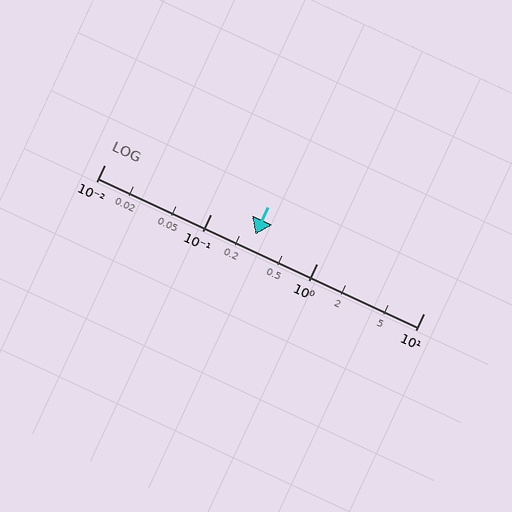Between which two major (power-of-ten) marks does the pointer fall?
The pointer is between 0.1 and 1.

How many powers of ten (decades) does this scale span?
The scale spans 3 decades, from 0.01 to 10.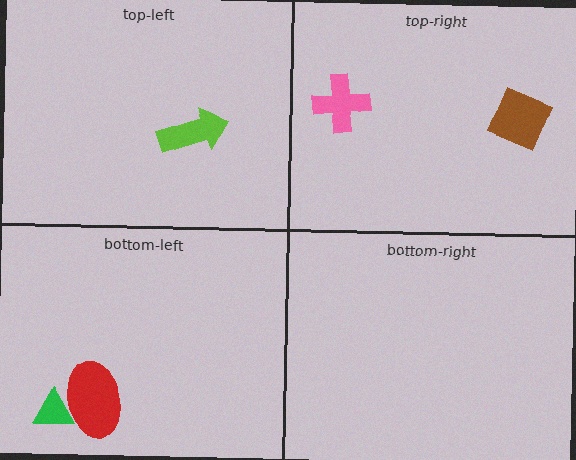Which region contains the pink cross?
The top-right region.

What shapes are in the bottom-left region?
The green triangle, the red ellipse.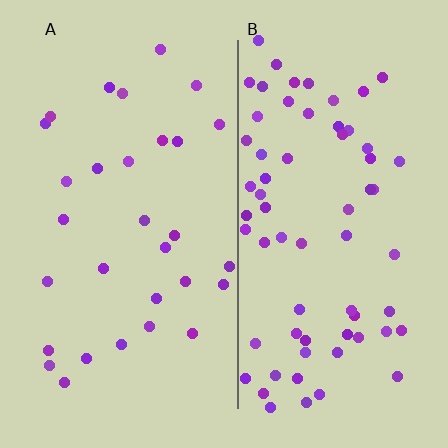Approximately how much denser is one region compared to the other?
Approximately 2.2× — region B over region A.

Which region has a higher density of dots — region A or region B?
B (the right).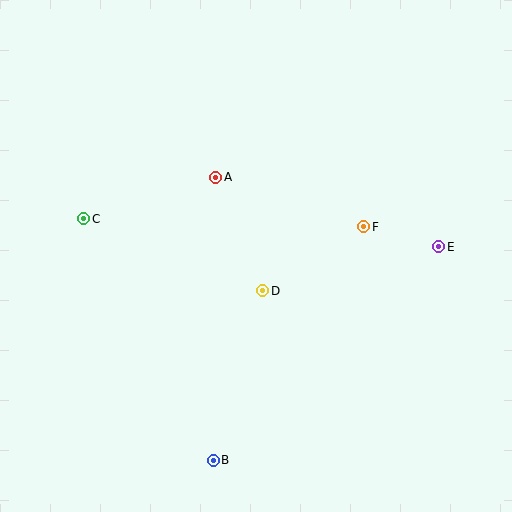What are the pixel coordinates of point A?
Point A is at (216, 177).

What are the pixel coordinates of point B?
Point B is at (213, 460).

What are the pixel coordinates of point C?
Point C is at (84, 219).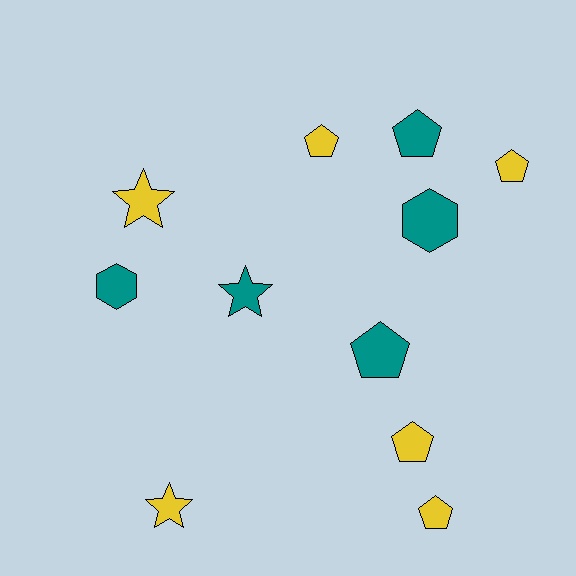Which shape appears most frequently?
Pentagon, with 6 objects.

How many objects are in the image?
There are 11 objects.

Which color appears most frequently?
Yellow, with 6 objects.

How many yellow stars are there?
There are 2 yellow stars.